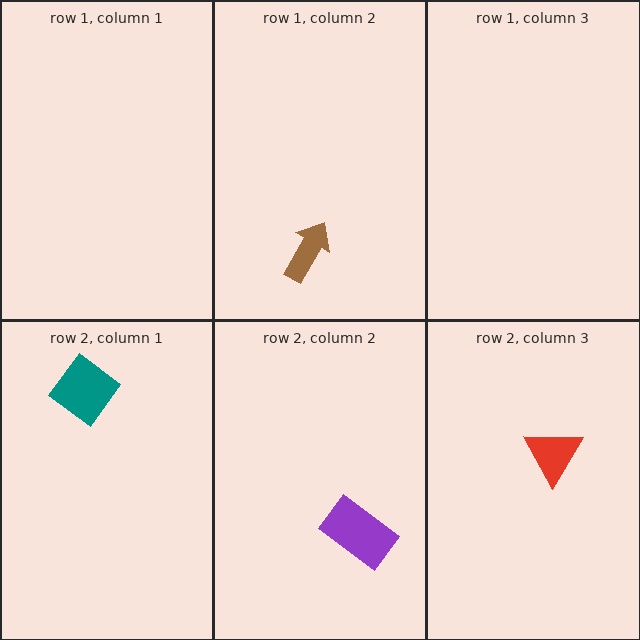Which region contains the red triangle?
The row 2, column 3 region.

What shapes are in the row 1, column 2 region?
The brown arrow.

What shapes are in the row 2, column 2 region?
The purple rectangle.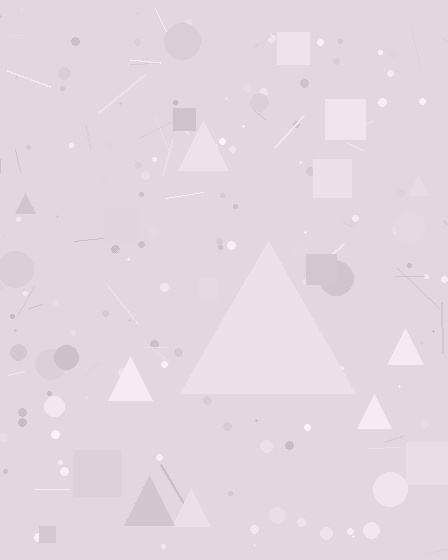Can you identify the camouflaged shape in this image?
The camouflaged shape is a triangle.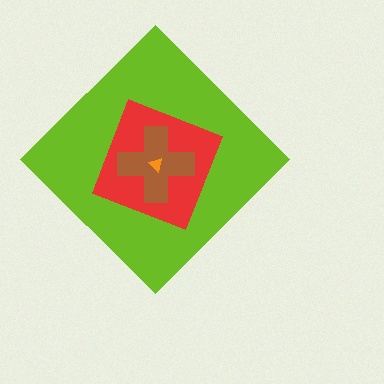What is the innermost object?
The orange triangle.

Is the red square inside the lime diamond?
Yes.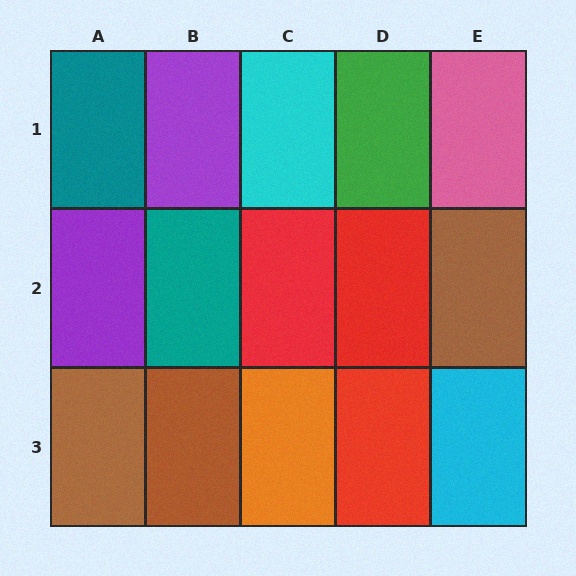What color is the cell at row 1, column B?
Purple.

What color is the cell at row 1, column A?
Teal.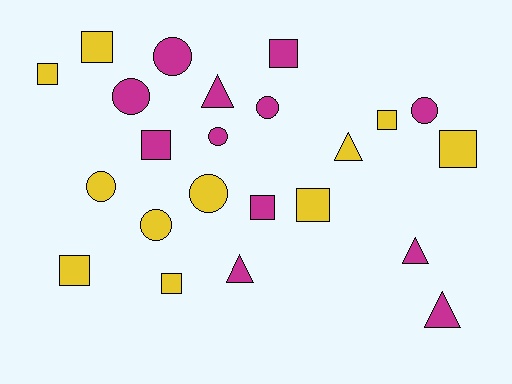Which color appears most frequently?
Magenta, with 12 objects.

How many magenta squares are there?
There are 3 magenta squares.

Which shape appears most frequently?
Square, with 10 objects.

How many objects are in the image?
There are 23 objects.